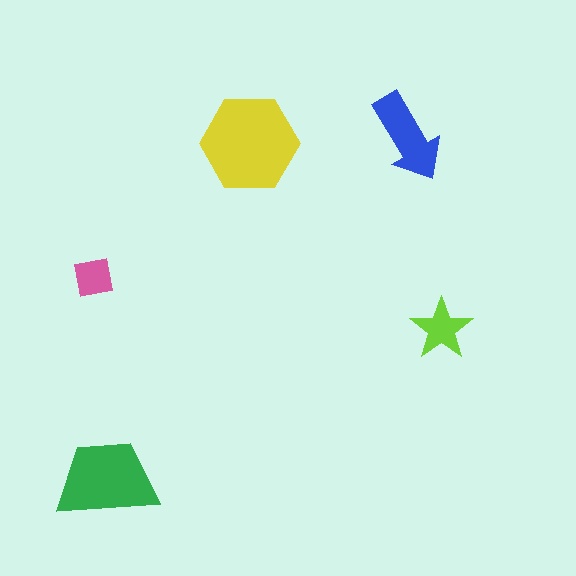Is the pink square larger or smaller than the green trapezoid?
Smaller.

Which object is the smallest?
The pink square.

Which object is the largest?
The yellow hexagon.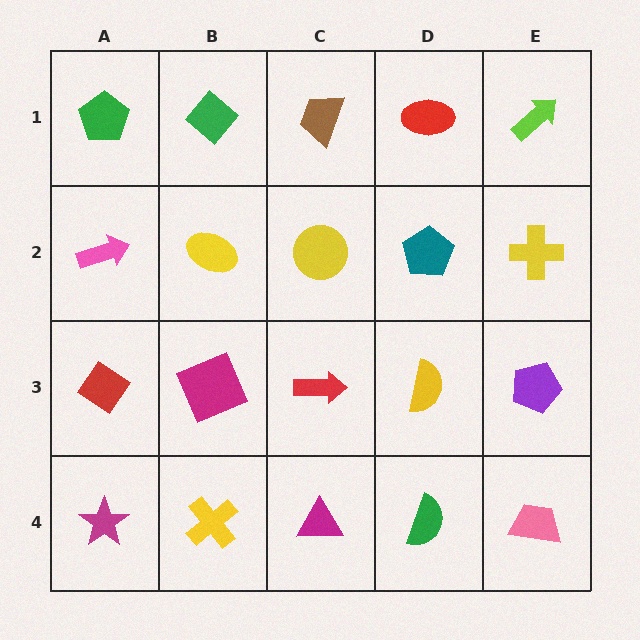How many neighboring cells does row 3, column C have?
4.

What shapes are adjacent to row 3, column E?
A yellow cross (row 2, column E), a pink trapezoid (row 4, column E), a yellow semicircle (row 3, column D).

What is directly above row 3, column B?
A yellow ellipse.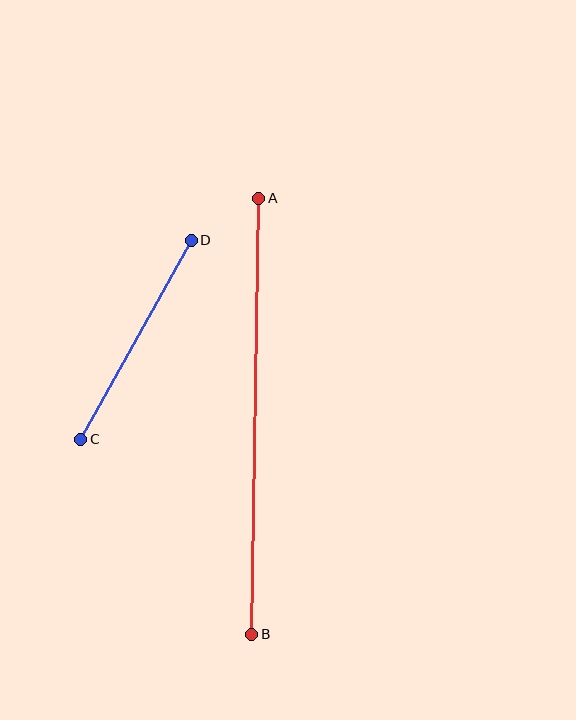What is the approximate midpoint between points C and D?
The midpoint is at approximately (136, 340) pixels.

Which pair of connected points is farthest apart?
Points A and B are farthest apart.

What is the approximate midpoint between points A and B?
The midpoint is at approximately (255, 416) pixels.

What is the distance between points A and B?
The distance is approximately 436 pixels.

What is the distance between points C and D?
The distance is approximately 227 pixels.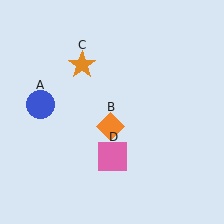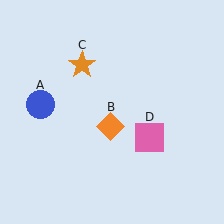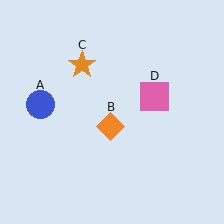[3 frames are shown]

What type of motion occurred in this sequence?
The pink square (object D) rotated counterclockwise around the center of the scene.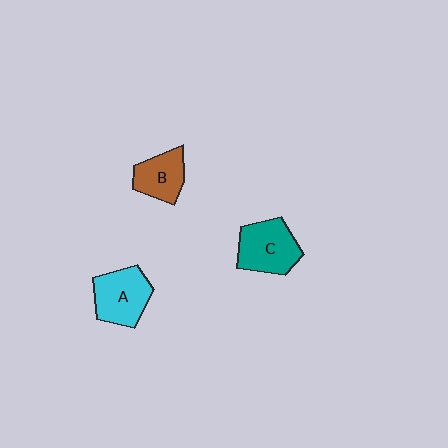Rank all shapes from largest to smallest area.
From largest to smallest: C (teal), A (cyan), B (brown).